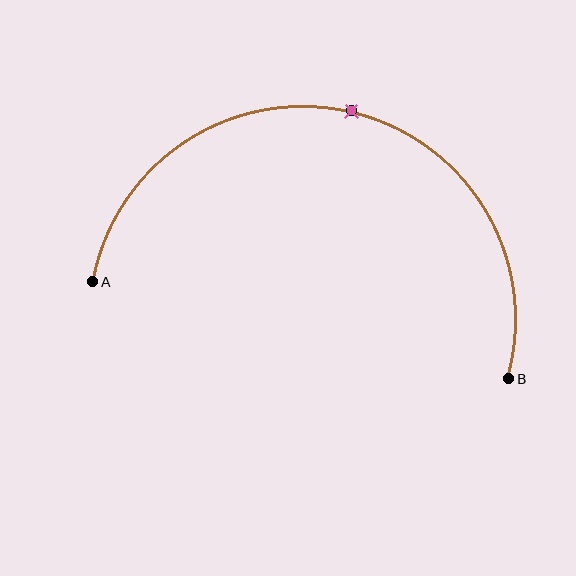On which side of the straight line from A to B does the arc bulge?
The arc bulges above the straight line connecting A and B.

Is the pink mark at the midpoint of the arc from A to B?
Yes. The pink mark lies on the arc at equal arc-length from both A and B — it is the arc midpoint.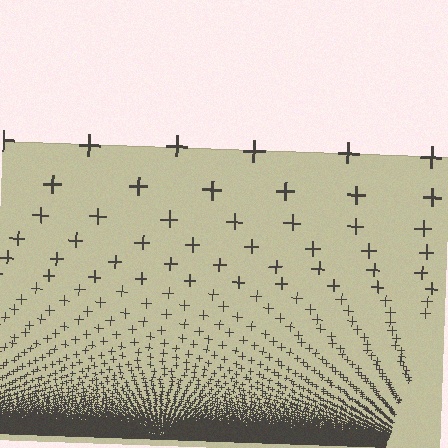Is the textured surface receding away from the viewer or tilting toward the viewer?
The surface appears to tilt toward the viewer. Texture elements get larger and sparser toward the top.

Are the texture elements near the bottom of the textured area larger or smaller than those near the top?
Smaller. The gradient is inverted — elements near the bottom are smaller and denser.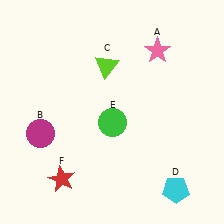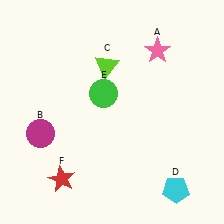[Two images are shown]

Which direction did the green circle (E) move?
The green circle (E) moved up.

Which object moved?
The green circle (E) moved up.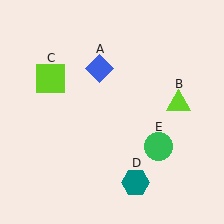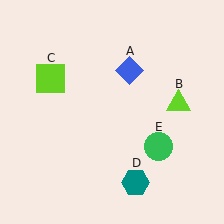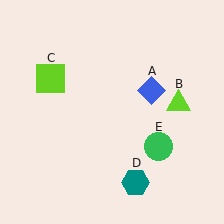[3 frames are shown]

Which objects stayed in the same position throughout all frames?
Lime triangle (object B) and lime square (object C) and teal hexagon (object D) and green circle (object E) remained stationary.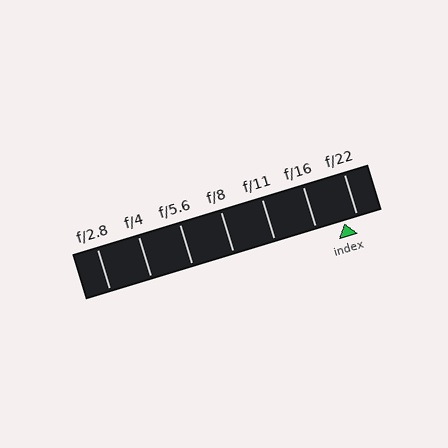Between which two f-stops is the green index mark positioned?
The index mark is between f/16 and f/22.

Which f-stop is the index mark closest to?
The index mark is closest to f/22.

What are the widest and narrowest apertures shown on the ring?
The widest aperture shown is f/2.8 and the narrowest is f/22.